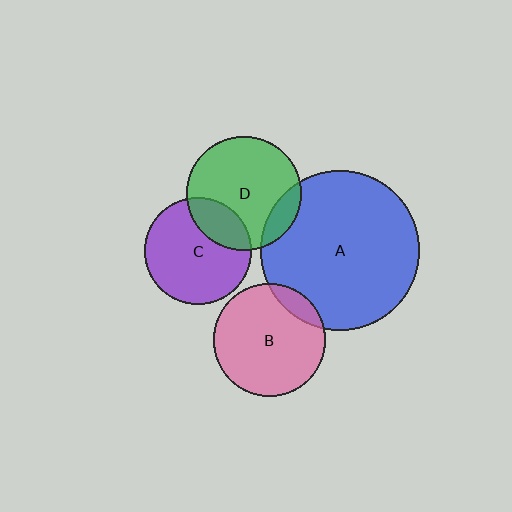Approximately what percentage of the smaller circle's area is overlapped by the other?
Approximately 25%.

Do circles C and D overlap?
Yes.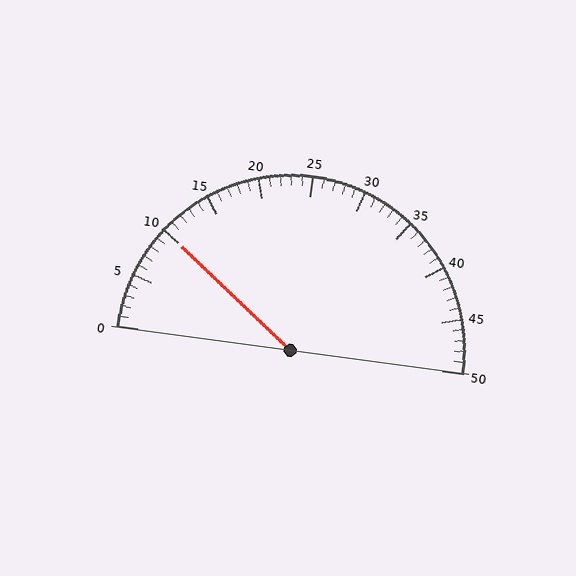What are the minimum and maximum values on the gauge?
The gauge ranges from 0 to 50.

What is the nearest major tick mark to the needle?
The nearest major tick mark is 10.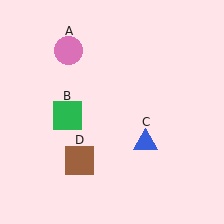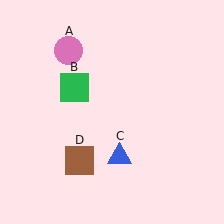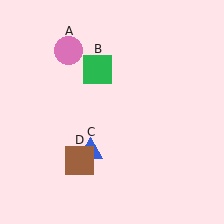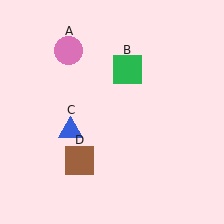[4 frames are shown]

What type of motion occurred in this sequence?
The green square (object B), blue triangle (object C) rotated clockwise around the center of the scene.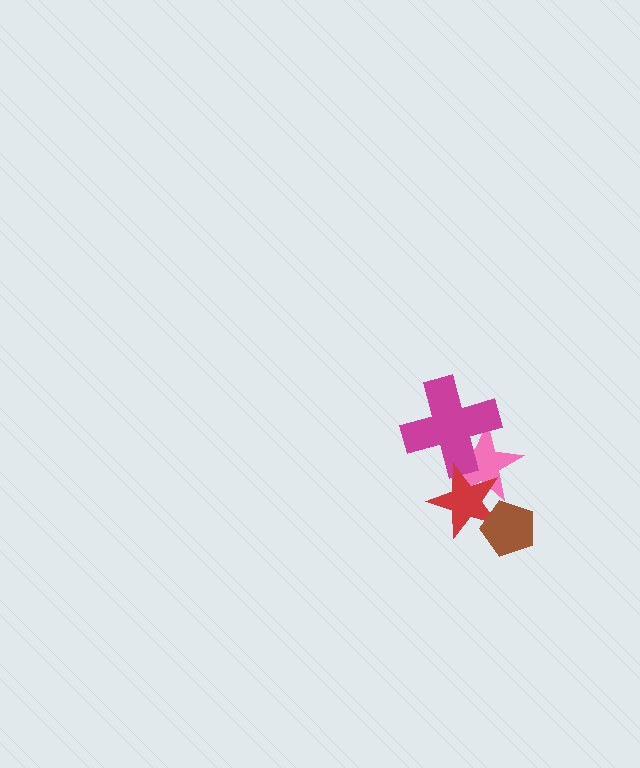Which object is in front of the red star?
The brown pentagon is in front of the red star.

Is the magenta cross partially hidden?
Yes, it is partially covered by another shape.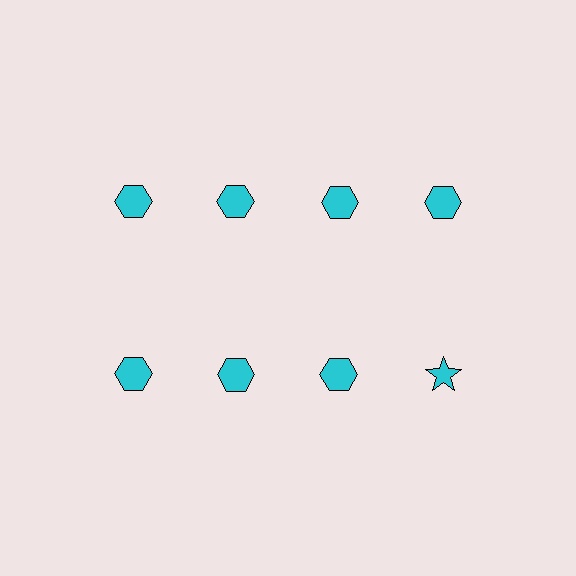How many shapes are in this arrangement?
There are 8 shapes arranged in a grid pattern.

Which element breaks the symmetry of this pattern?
The cyan star in the second row, second from right column breaks the symmetry. All other shapes are cyan hexagons.